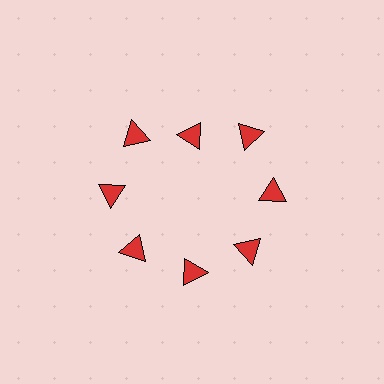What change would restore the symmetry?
The symmetry would be restored by moving it outward, back onto the ring so that all 8 triangles sit at equal angles and equal distance from the center.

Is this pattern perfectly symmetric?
No. The 8 red triangles are arranged in a ring, but one element near the 12 o'clock position is pulled inward toward the center, breaking the 8-fold rotational symmetry.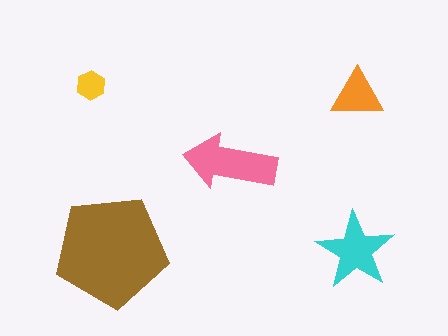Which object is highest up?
The yellow hexagon is topmost.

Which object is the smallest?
The yellow hexagon.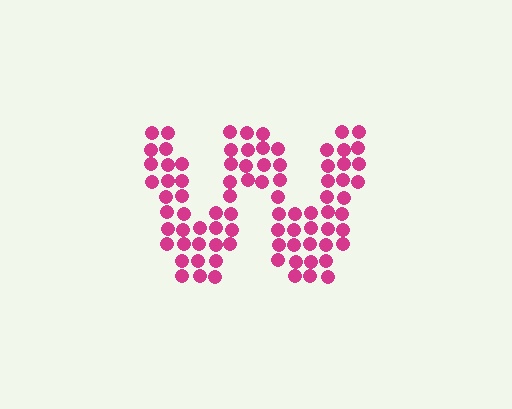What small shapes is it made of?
It is made of small circles.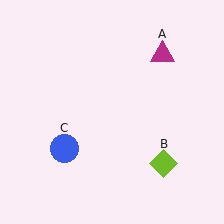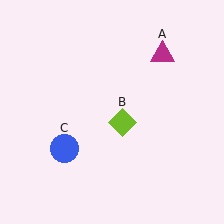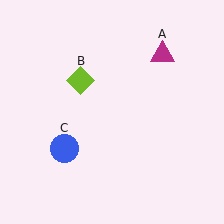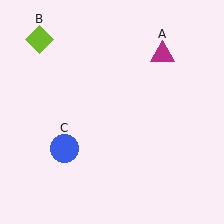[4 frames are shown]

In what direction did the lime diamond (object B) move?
The lime diamond (object B) moved up and to the left.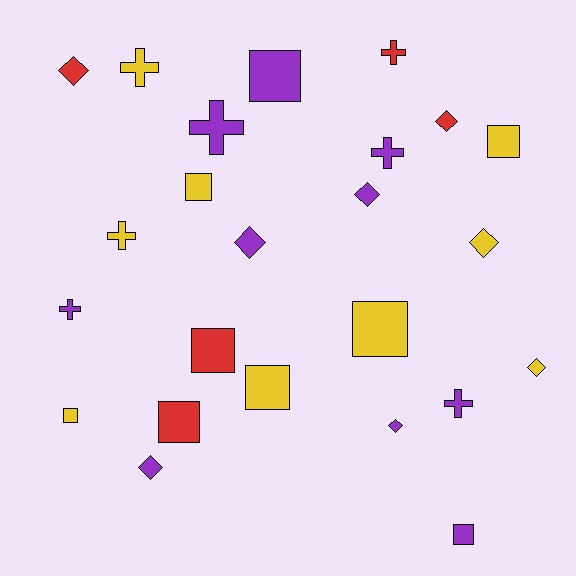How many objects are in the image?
There are 24 objects.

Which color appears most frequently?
Purple, with 10 objects.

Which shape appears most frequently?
Square, with 9 objects.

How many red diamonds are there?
There are 2 red diamonds.